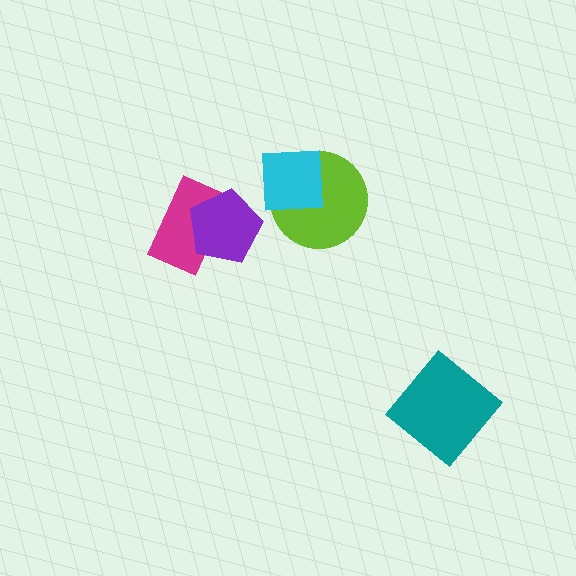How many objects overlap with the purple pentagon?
1 object overlaps with the purple pentagon.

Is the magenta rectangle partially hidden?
Yes, it is partially covered by another shape.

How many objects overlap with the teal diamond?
0 objects overlap with the teal diamond.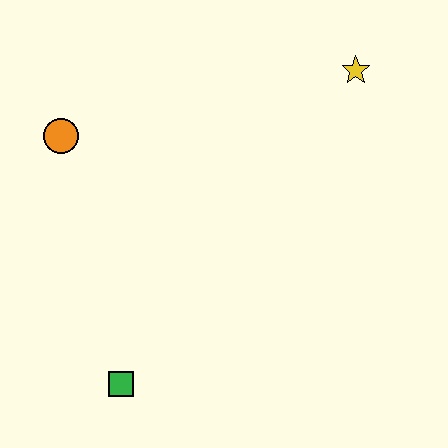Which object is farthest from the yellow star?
The green square is farthest from the yellow star.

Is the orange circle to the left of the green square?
Yes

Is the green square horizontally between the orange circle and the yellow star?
Yes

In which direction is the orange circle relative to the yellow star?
The orange circle is to the left of the yellow star.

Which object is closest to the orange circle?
The green square is closest to the orange circle.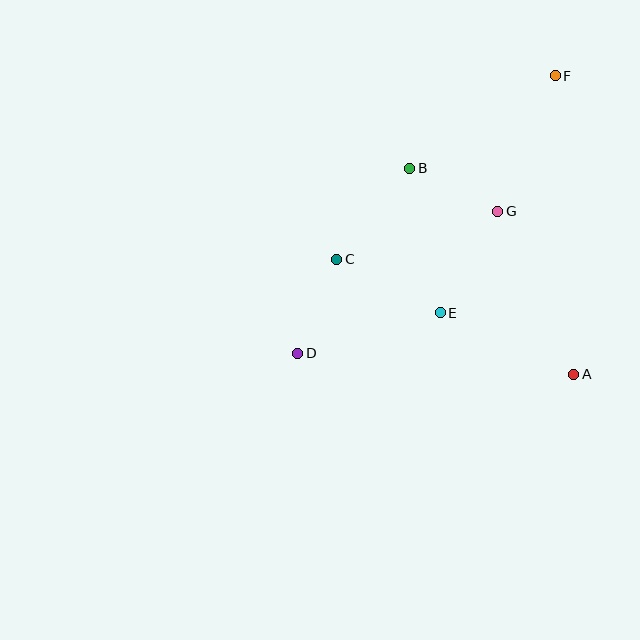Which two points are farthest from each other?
Points D and F are farthest from each other.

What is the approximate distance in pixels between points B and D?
The distance between B and D is approximately 216 pixels.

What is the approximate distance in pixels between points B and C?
The distance between B and C is approximately 116 pixels.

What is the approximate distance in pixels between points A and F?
The distance between A and F is approximately 299 pixels.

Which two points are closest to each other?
Points B and G are closest to each other.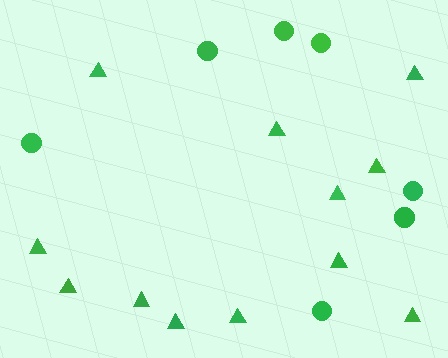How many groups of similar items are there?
There are 2 groups: one group of triangles (12) and one group of circles (7).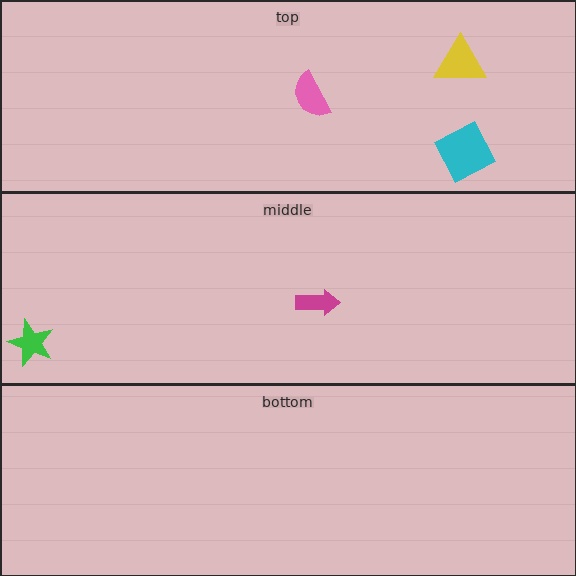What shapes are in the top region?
The yellow triangle, the pink semicircle, the cyan diamond.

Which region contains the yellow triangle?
The top region.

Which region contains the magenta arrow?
The middle region.